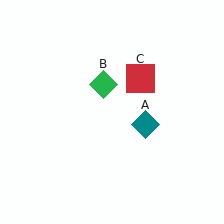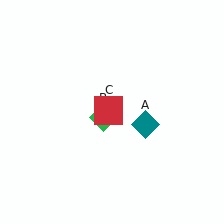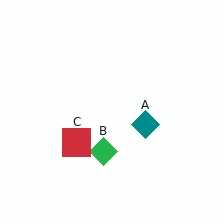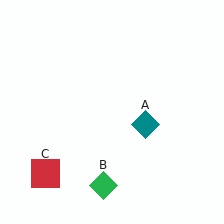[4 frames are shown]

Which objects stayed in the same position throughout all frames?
Teal diamond (object A) remained stationary.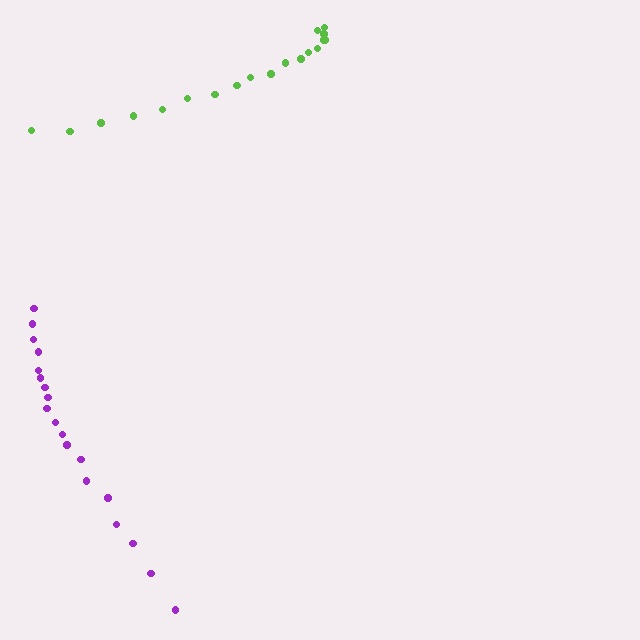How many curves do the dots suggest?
There are 2 distinct paths.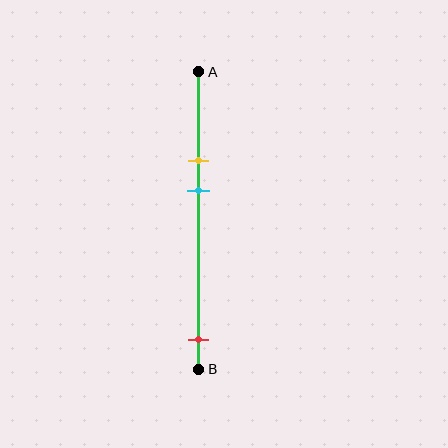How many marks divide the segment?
There are 3 marks dividing the segment.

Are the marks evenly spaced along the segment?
No, the marks are not evenly spaced.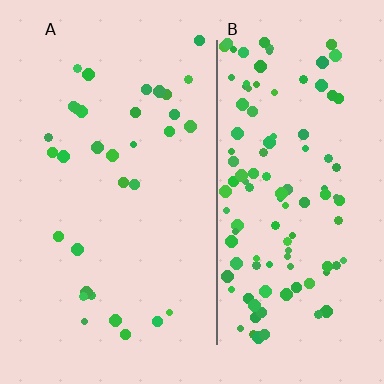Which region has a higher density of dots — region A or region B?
B (the right).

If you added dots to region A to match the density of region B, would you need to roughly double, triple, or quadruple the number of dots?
Approximately quadruple.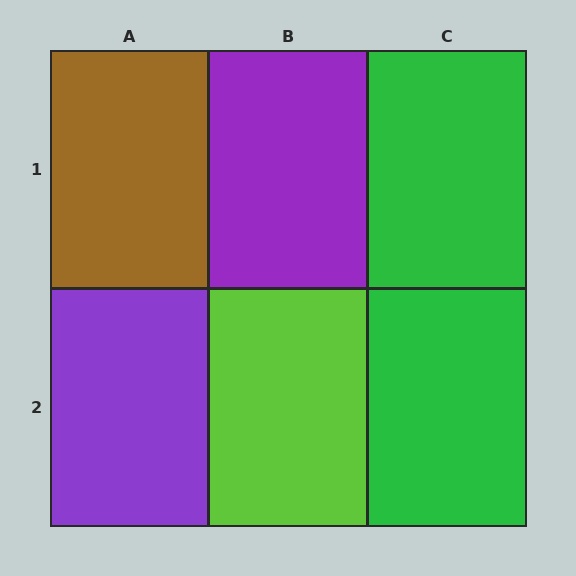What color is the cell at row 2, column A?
Purple.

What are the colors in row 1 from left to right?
Brown, purple, green.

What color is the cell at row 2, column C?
Green.